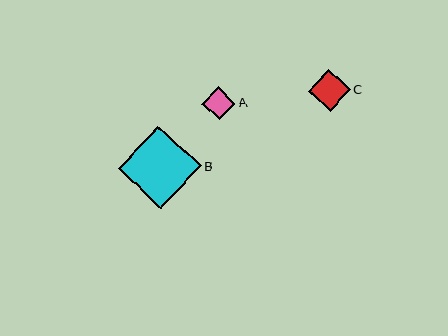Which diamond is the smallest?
Diamond A is the smallest with a size of approximately 33 pixels.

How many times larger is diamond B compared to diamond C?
Diamond B is approximately 2.0 times the size of diamond C.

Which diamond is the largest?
Diamond B is the largest with a size of approximately 82 pixels.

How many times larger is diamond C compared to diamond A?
Diamond C is approximately 1.3 times the size of diamond A.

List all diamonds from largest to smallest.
From largest to smallest: B, C, A.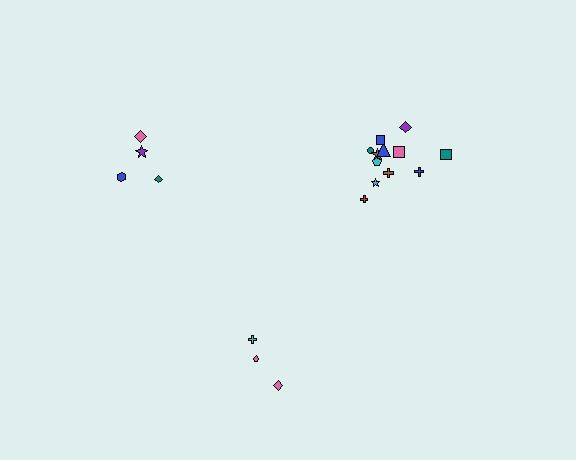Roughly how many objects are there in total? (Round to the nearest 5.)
Roughly 20 objects in total.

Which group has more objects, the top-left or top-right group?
The top-right group.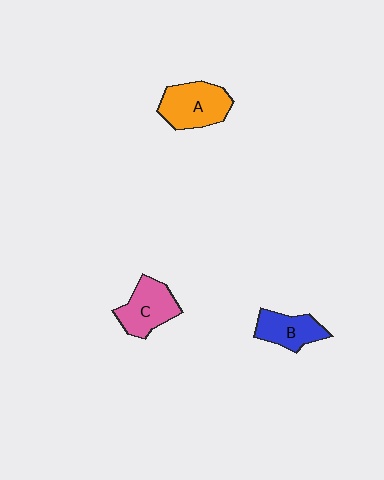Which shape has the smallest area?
Shape B (blue).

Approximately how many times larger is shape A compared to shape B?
Approximately 1.4 times.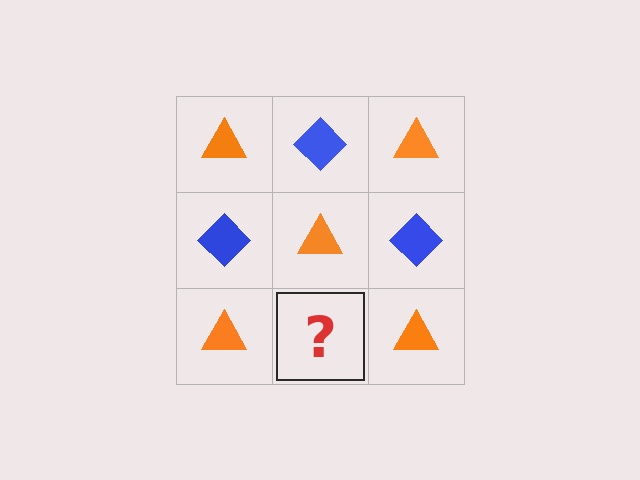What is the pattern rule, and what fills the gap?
The rule is that it alternates orange triangle and blue diamond in a checkerboard pattern. The gap should be filled with a blue diamond.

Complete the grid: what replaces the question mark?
The question mark should be replaced with a blue diamond.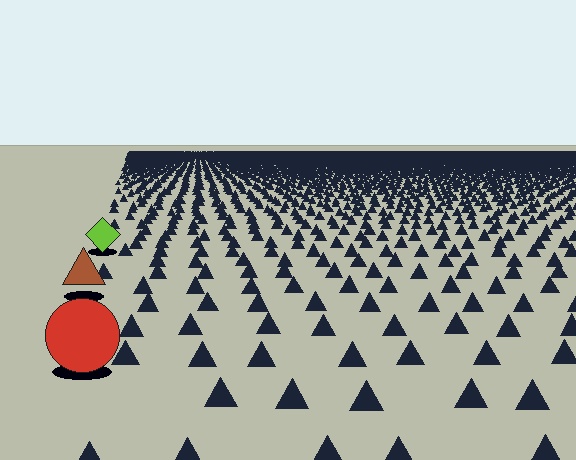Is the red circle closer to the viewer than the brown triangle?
Yes. The red circle is closer — you can tell from the texture gradient: the ground texture is coarser near it.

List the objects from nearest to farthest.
From nearest to farthest: the red circle, the brown triangle, the lime diamond.